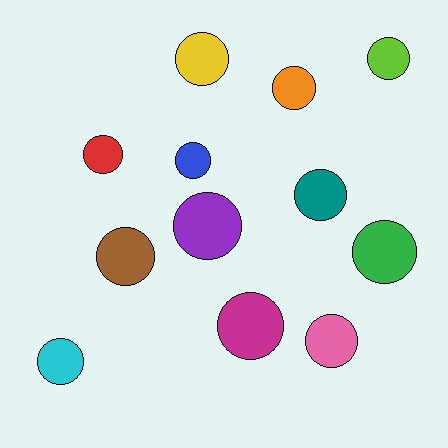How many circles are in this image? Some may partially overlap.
There are 12 circles.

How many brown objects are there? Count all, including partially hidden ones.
There is 1 brown object.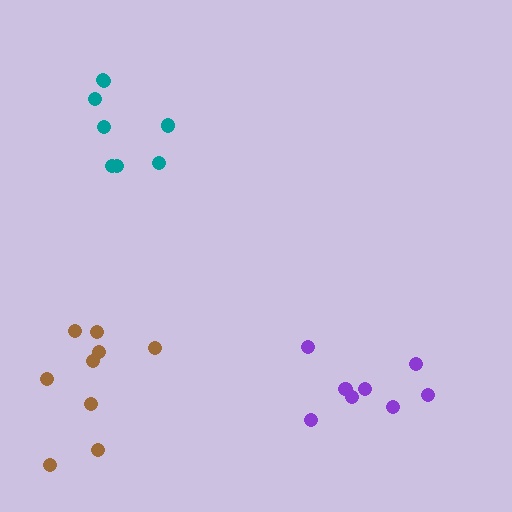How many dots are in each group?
Group 1: 8 dots, Group 2: 8 dots, Group 3: 9 dots (25 total).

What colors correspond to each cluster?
The clusters are colored: teal, purple, brown.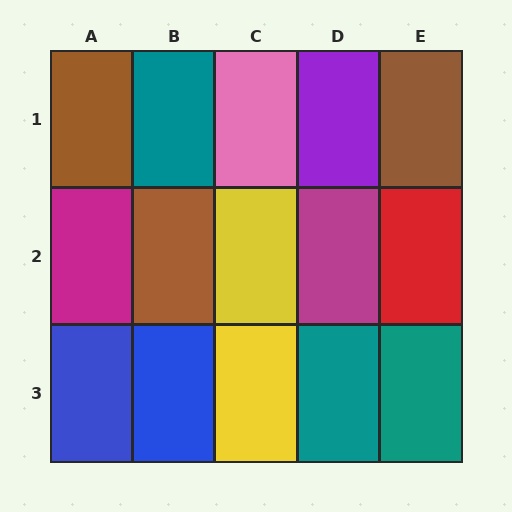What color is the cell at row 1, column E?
Brown.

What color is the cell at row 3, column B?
Blue.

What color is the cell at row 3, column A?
Blue.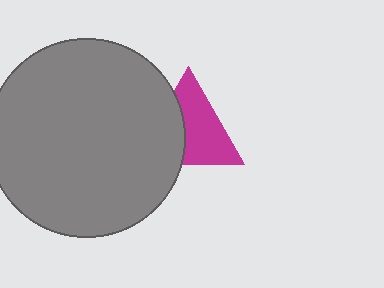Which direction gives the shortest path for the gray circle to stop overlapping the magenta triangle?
Moving left gives the shortest separation.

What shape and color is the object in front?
The object in front is a gray circle.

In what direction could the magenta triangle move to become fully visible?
The magenta triangle could move right. That would shift it out from behind the gray circle entirely.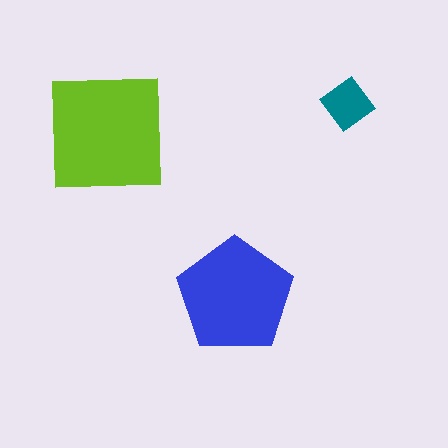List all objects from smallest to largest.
The teal diamond, the blue pentagon, the lime square.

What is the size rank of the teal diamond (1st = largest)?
3rd.